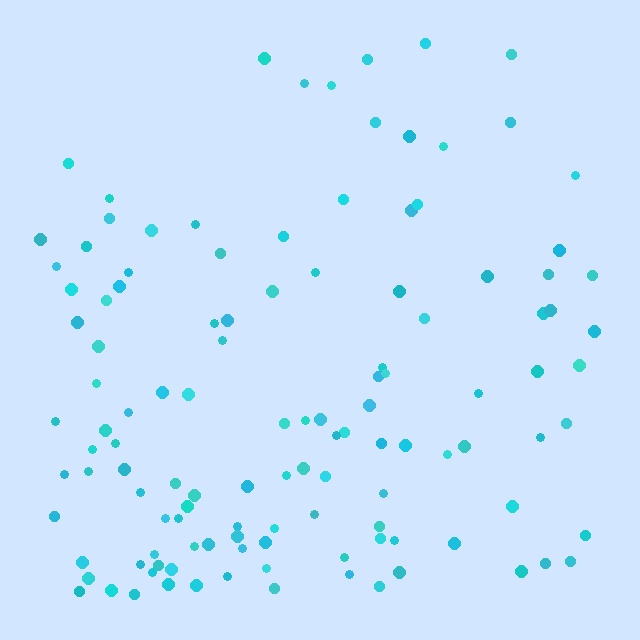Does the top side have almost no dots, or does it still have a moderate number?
Still a moderate number, just noticeably fewer than the bottom.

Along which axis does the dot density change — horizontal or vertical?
Vertical.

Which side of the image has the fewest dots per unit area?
The top.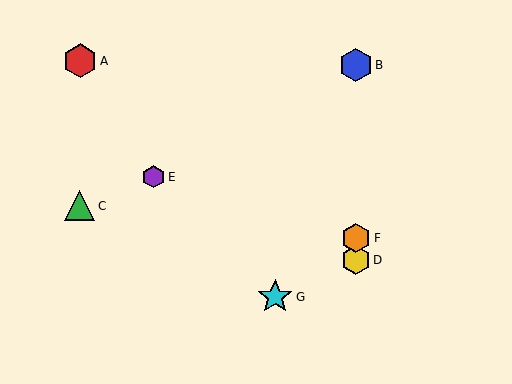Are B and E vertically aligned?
No, B is at x≈356 and E is at x≈153.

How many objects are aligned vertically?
3 objects (B, D, F) are aligned vertically.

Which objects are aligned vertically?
Objects B, D, F are aligned vertically.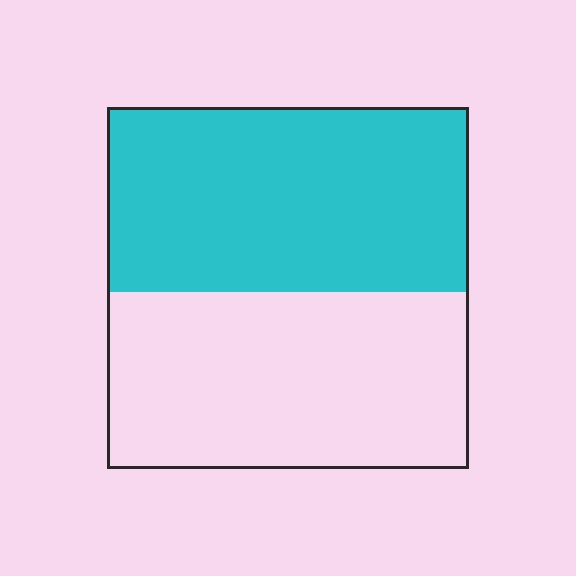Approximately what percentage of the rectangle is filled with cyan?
Approximately 50%.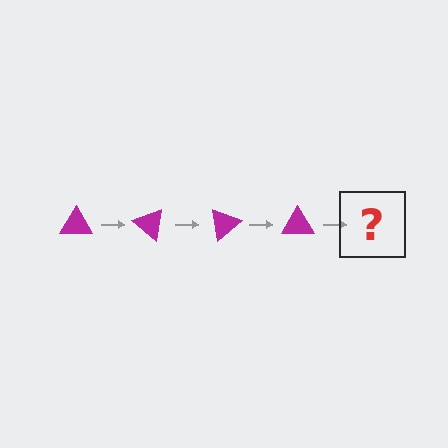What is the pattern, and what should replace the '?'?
The pattern is that the triangle rotates 40 degrees each step. The '?' should be a magenta triangle rotated 160 degrees.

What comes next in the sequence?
The next element should be a magenta triangle rotated 160 degrees.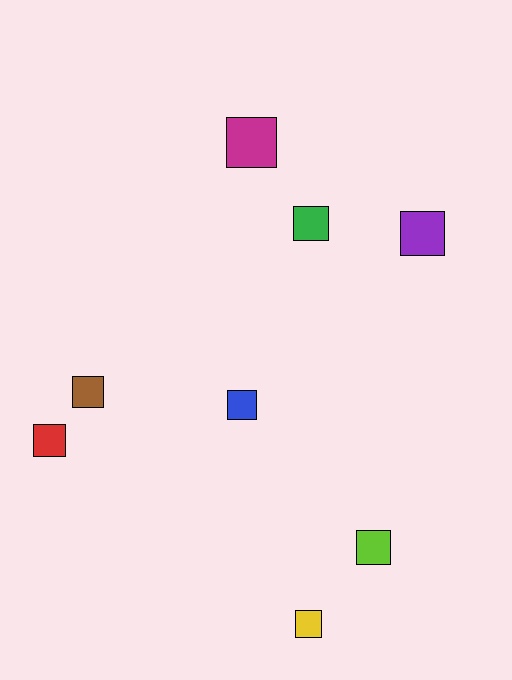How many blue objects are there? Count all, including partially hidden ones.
There is 1 blue object.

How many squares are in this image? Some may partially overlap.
There are 8 squares.